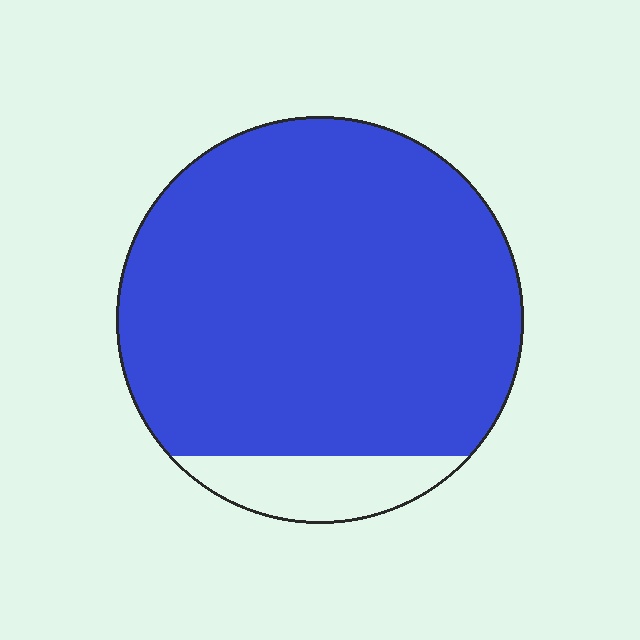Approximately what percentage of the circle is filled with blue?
Approximately 90%.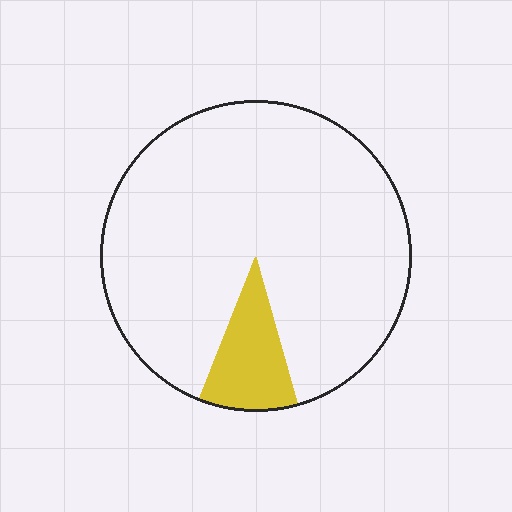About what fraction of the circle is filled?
About one tenth (1/10).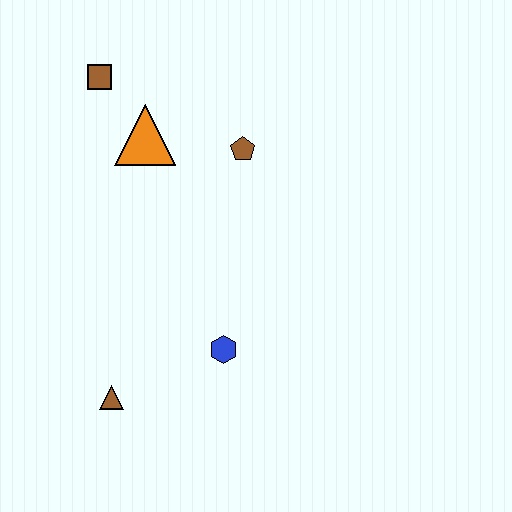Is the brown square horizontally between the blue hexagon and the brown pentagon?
No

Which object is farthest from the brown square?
The brown triangle is farthest from the brown square.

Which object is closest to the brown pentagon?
The orange triangle is closest to the brown pentagon.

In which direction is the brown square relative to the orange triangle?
The brown square is above the orange triangle.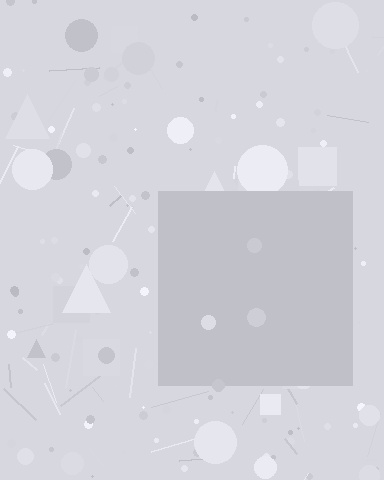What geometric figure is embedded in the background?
A square is embedded in the background.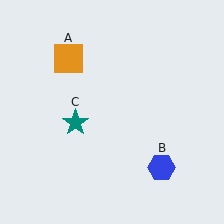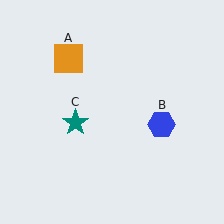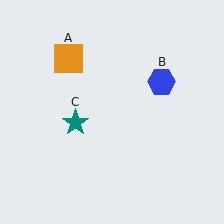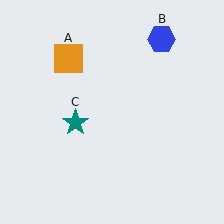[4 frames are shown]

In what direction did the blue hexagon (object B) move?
The blue hexagon (object B) moved up.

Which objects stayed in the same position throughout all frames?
Orange square (object A) and teal star (object C) remained stationary.